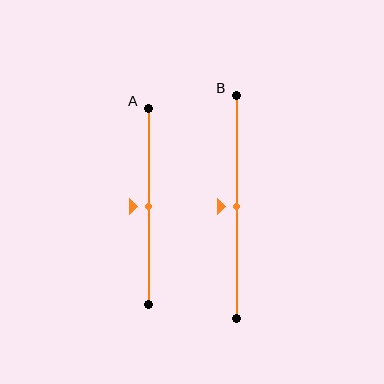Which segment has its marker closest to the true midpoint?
Segment A has its marker closest to the true midpoint.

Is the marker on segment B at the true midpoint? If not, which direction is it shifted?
Yes, the marker on segment B is at the true midpoint.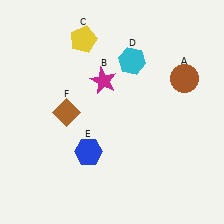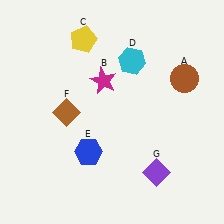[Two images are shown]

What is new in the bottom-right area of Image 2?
A purple diamond (G) was added in the bottom-right area of Image 2.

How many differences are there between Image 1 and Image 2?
There is 1 difference between the two images.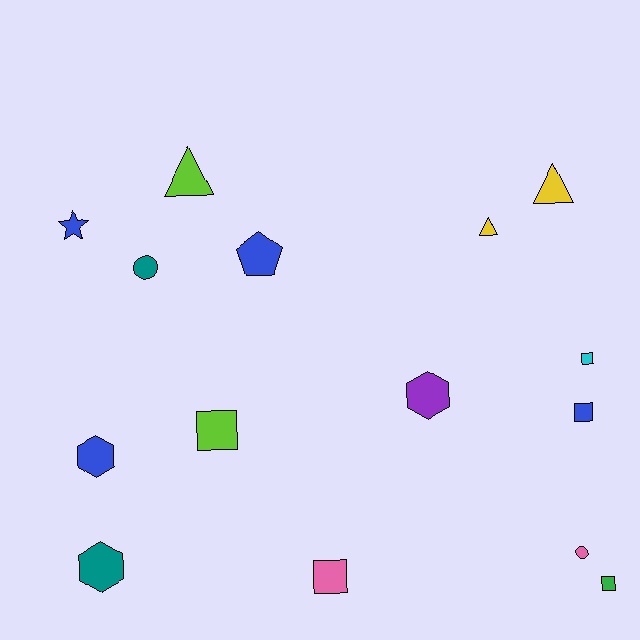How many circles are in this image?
There are 2 circles.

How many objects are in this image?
There are 15 objects.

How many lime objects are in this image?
There are 2 lime objects.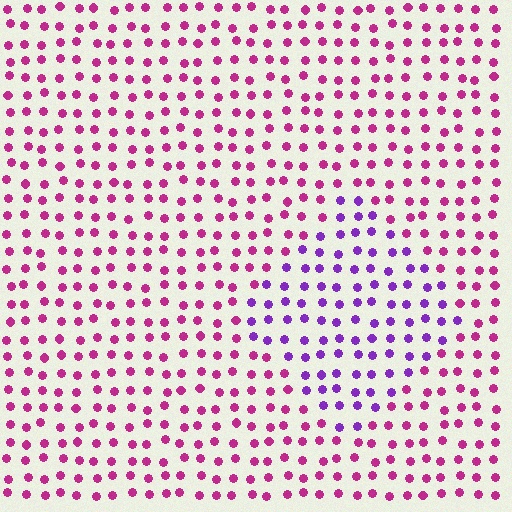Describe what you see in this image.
The image is filled with small magenta elements in a uniform arrangement. A diamond-shaped region is visible where the elements are tinted to a slightly different hue, forming a subtle color boundary.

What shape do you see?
I see a diamond.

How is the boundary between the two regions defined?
The boundary is defined purely by a slight shift in hue (about 44 degrees). Spacing, size, and orientation are identical on both sides.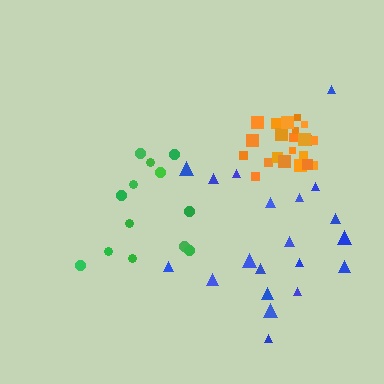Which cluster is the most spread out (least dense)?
Blue.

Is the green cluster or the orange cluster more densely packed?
Orange.